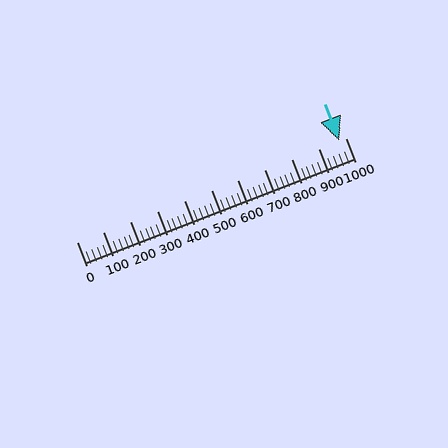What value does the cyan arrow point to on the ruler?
The cyan arrow points to approximately 978.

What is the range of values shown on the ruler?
The ruler shows values from 0 to 1000.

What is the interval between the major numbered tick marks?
The major tick marks are spaced 100 units apart.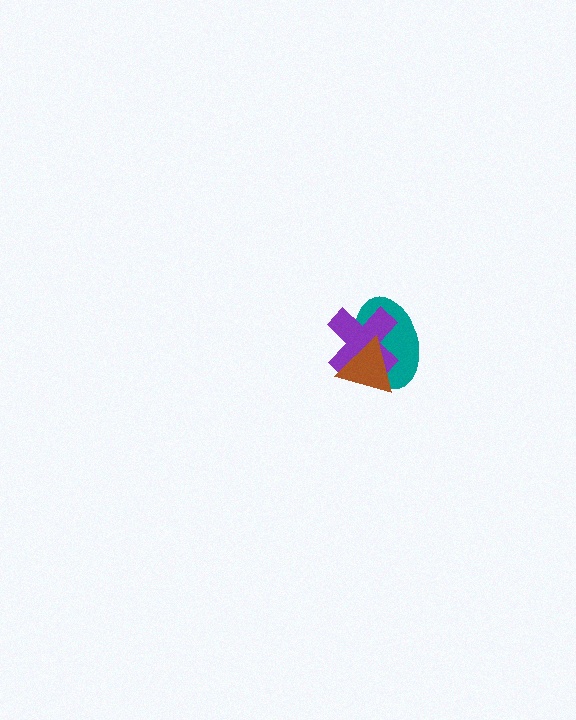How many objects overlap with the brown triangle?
2 objects overlap with the brown triangle.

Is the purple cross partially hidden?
Yes, it is partially covered by another shape.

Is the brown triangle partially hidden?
No, no other shape covers it.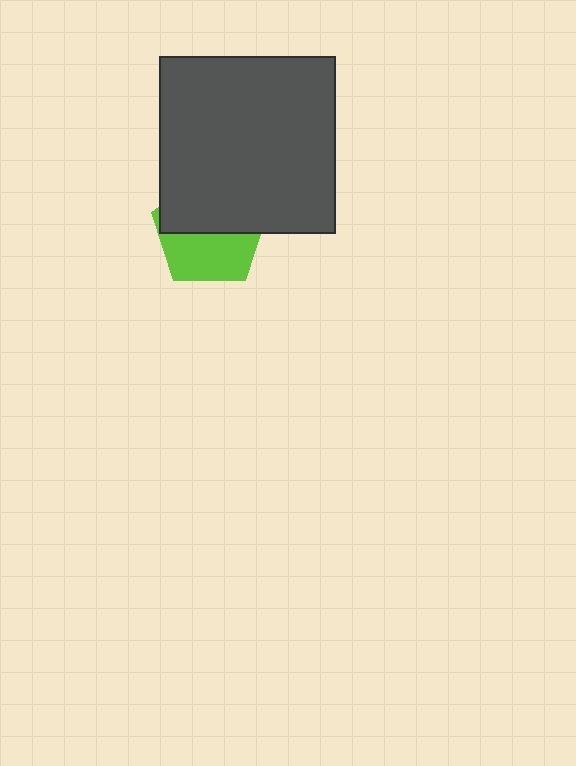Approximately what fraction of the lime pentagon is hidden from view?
Roughly 52% of the lime pentagon is hidden behind the dark gray square.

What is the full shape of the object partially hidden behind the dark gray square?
The partially hidden object is a lime pentagon.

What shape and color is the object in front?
The object in front is a dark gray square.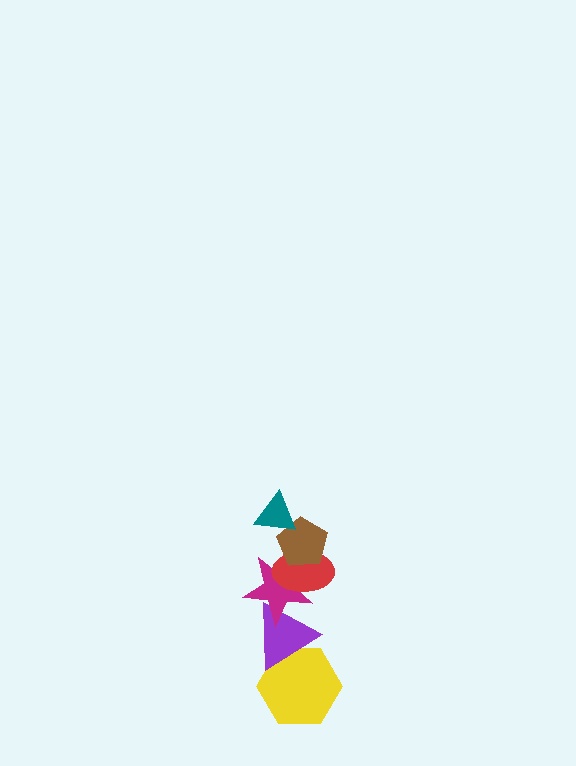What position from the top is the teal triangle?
The teal triangle is 1st from the top.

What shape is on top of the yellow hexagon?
The purple triangle is on top of the yellow hexagon.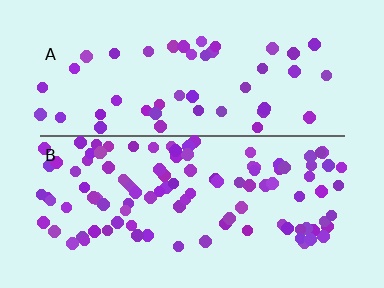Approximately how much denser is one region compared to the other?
Approximately 2.3× — region B over region A.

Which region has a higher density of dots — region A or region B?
B (the bottom).